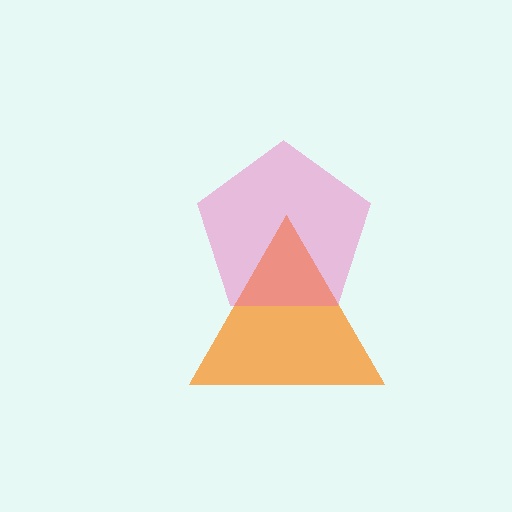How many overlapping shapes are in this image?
There are 2 overlapping shapes in the image.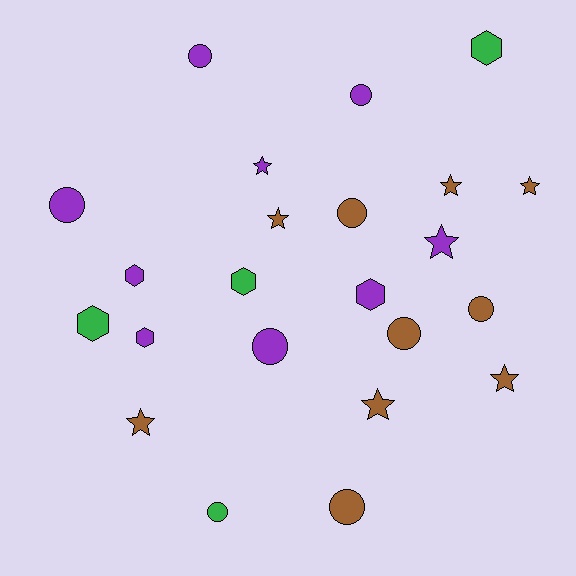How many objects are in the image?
There are 23 objects.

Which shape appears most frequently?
Circle, with 9 objects.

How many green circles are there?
There is 1 green circle.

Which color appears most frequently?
Brown, with 10 objects.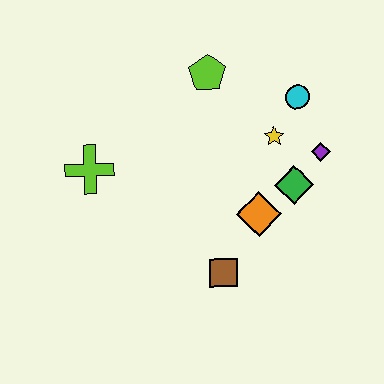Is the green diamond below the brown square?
No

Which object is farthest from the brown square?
The lime pentagon is farthest from the brown square.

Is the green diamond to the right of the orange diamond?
Yes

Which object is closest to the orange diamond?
The green diamond is closest to the orange diamond.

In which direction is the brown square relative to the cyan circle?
The brown square is below the cyan circle.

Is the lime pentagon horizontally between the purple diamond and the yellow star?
No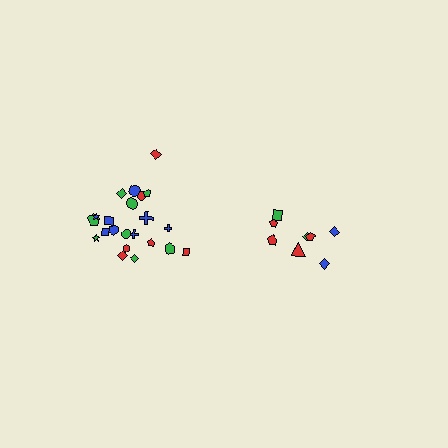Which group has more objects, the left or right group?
The left group.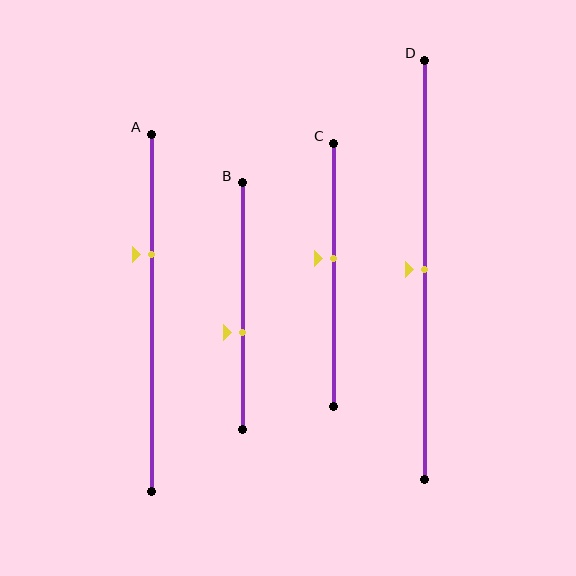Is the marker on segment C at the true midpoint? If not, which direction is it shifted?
No, the marker on segment C is shifted upward by about 6% of the segment length.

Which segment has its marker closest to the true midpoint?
Segment D has its marker closest to the true midpoint.